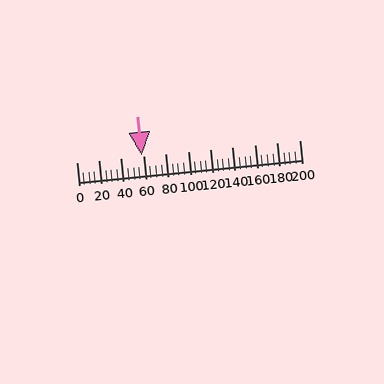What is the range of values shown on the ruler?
The ruler shows values from 0 to 200.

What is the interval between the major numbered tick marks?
The major tick marks are spaced 20 units apart.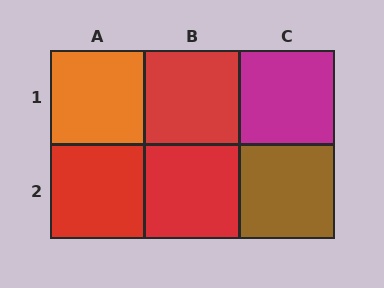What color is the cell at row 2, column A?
Red.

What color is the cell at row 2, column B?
Red.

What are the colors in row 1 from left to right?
Orange, red, magenta.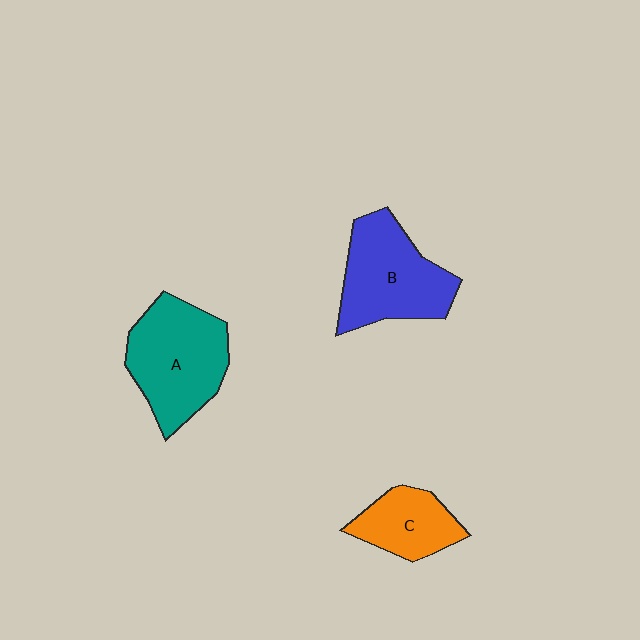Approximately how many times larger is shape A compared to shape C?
Approximately 1.7 times.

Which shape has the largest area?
Shape A (teal).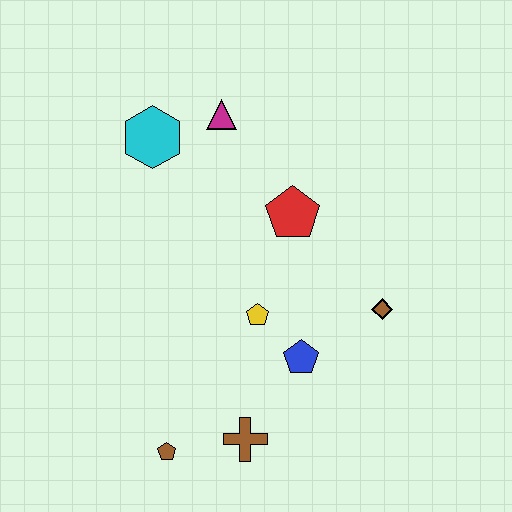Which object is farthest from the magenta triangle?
The brown pentagon is farthest from the magenta triangle.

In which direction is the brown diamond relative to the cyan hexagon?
The brown diamond is to the right of the cyan hexagon.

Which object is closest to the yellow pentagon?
The blue pentagon is closest to the yellow pentagon.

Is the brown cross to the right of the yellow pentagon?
No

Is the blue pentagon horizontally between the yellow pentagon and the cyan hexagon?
No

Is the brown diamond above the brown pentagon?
Yes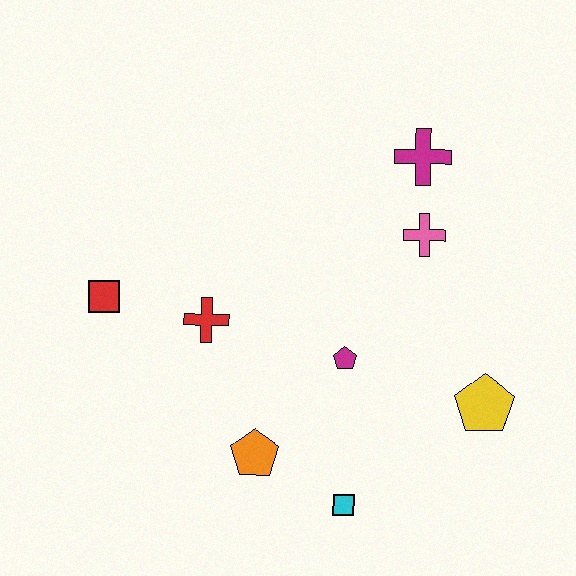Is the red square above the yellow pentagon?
Yes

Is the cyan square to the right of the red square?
Yes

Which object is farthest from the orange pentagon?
The magenta cross is farthest from the orange pentagon.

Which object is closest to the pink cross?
The magenta cross is closest to the pink cross.